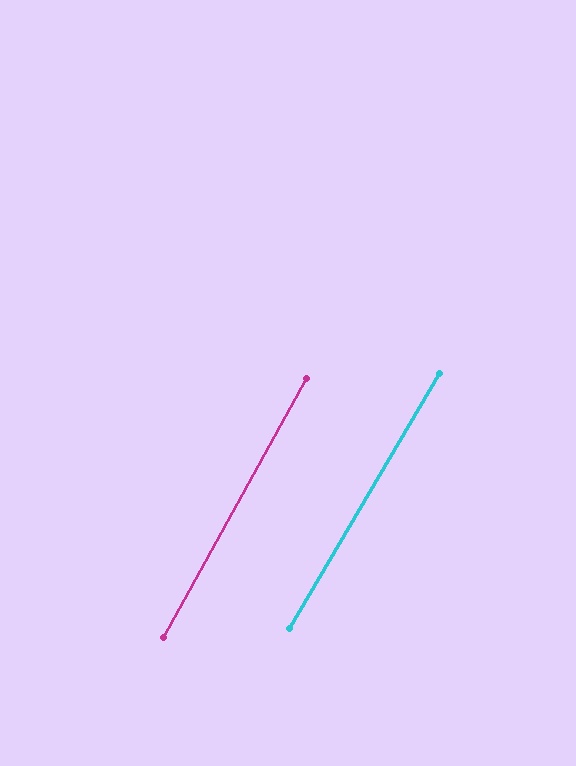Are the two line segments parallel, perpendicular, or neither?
Parallel — their directions differ by only 1.7°.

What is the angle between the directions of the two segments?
Approximately 2 degrees.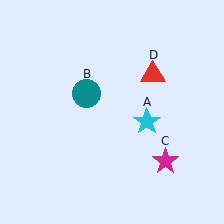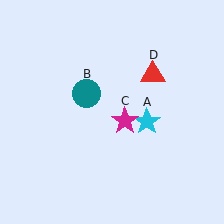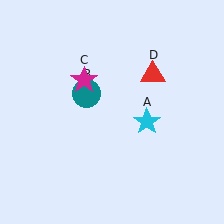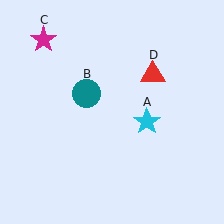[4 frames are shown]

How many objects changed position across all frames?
1 object changed position: magenta star (object C).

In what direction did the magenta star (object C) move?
The magenta star (object C) moved up and to the left.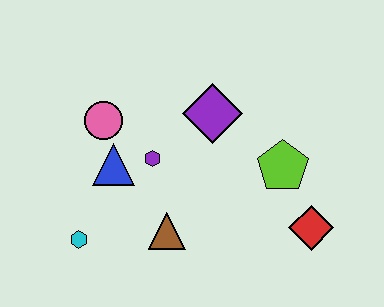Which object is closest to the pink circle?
The blue triangle is closest to the pink circle.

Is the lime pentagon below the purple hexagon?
Yes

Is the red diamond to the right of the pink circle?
Yes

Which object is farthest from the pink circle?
The red diamond is farthest from the pink circle.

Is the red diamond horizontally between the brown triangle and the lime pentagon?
No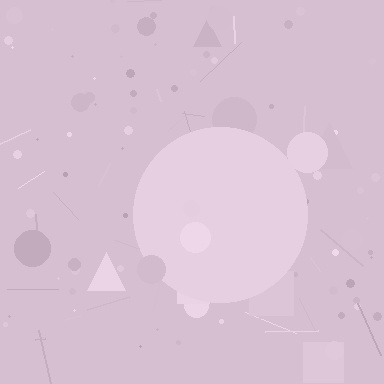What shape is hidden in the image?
A circle is hidden in the image.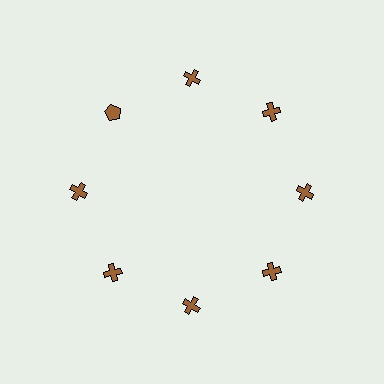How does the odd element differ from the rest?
It has a different shape: pentagon instead of cross.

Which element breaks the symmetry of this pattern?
The brown pentagon at roughly the 10 o'clock position breaks the symmetry. All other shapes are brown crosses.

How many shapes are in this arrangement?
There are 8 shapes arranged in a ring pattern.